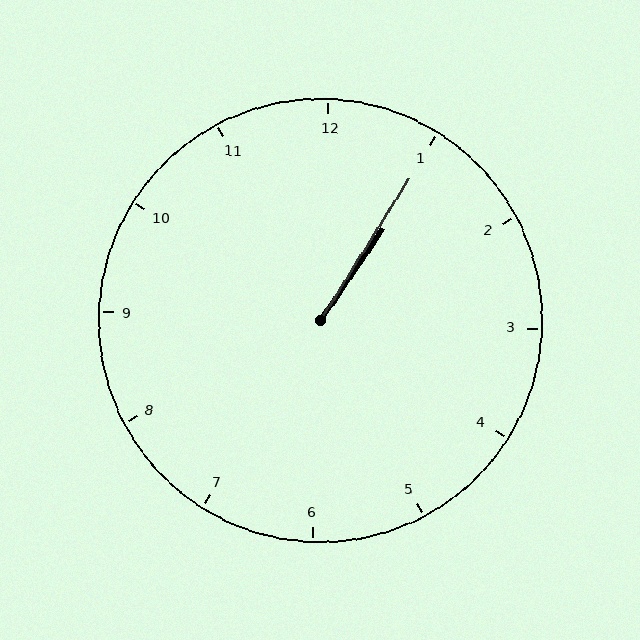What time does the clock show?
1:05.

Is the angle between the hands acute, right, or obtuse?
It is acute.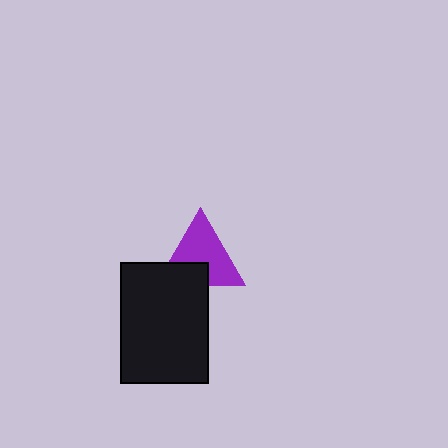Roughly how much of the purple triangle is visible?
Most of it is visible (roughly 68%).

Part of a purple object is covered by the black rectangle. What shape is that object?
It is a triangle.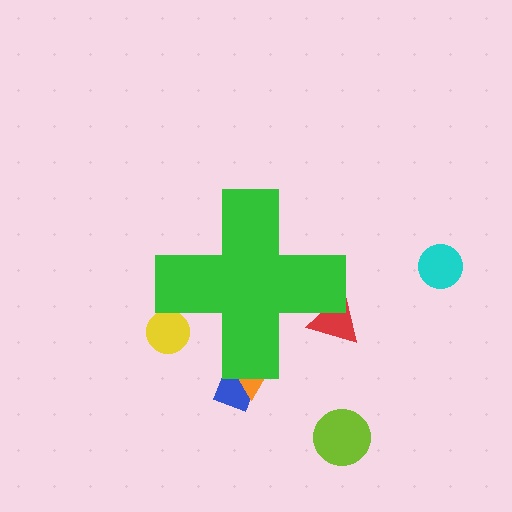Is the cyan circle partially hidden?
No, the cyan circle is fully visible.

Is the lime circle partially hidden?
No, the lime circle is fully visible.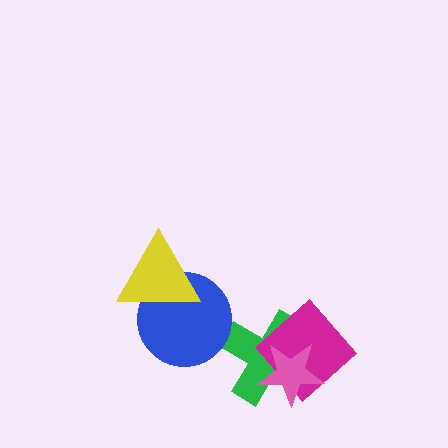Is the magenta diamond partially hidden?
Yes, it is partially covered by another shape.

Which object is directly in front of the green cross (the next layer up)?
The magenta diamond is directly in front of the green cross.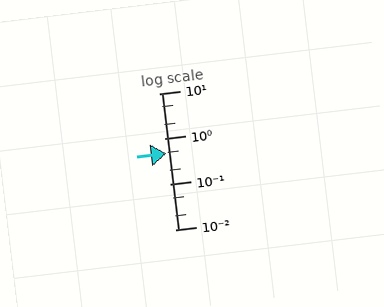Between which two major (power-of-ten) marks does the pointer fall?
The pointer is between 0.1 and 1.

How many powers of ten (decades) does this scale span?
The scale spans 3 decades, from 0.01 to 10.